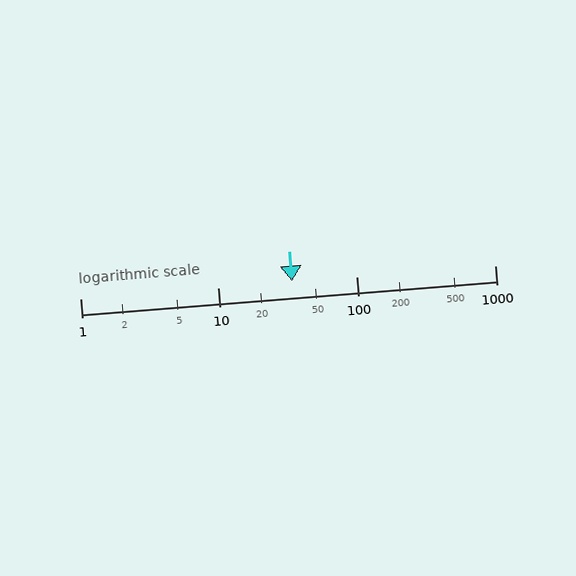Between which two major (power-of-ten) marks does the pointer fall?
The pointer is between 10 and 100.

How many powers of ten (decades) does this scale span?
The scale spans 3 decades, from 1 to 1000.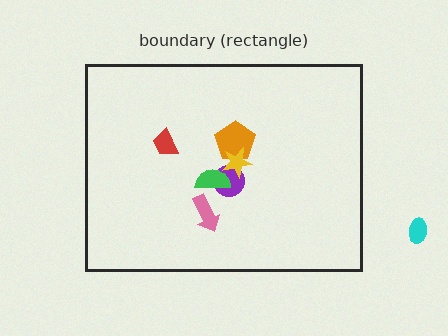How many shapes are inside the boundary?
6 inside, 1 outside.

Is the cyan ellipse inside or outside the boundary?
Outside.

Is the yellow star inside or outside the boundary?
Inside.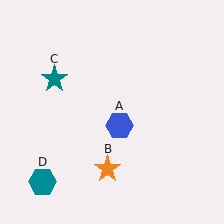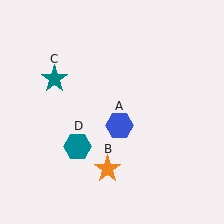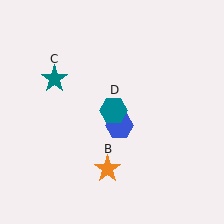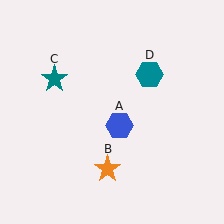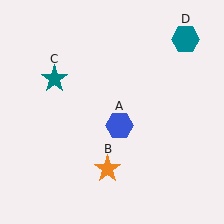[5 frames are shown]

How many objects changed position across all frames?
1 object changed position: teal hexagon (object D).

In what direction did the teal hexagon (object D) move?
The teal hexagon (object D) moved up and to the right.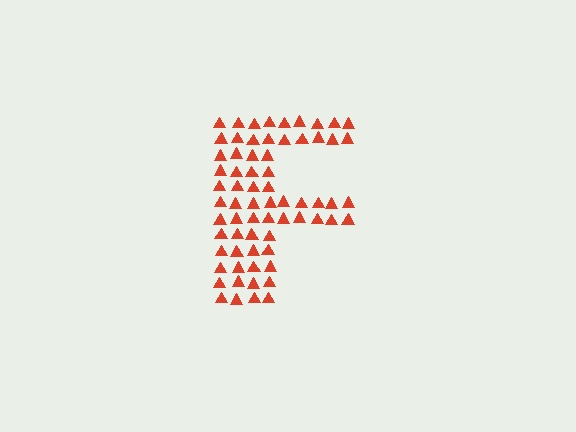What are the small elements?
The small elements are triangles.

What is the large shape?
The large shape is the letter F.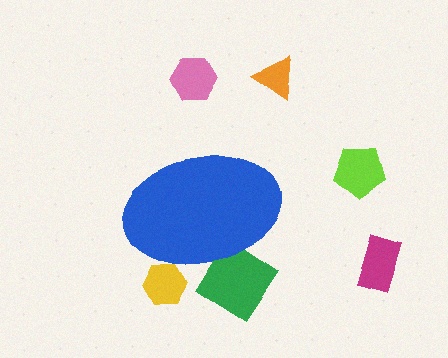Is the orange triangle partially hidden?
No, the orange triangle is fully visible.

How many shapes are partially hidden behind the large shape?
2 shapes are partially hidden.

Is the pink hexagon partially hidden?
No, the pink hexagon is fully visible.